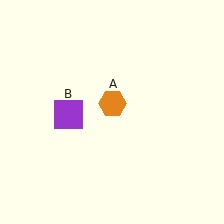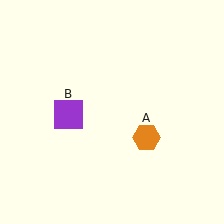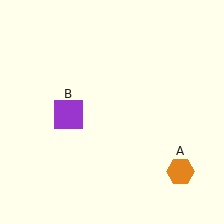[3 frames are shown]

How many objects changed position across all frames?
1 object changed position: orange hexagon (object A).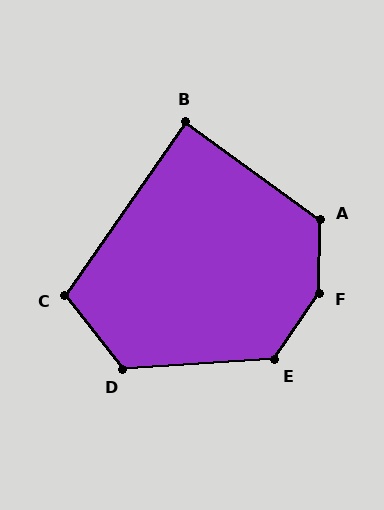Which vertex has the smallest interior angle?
B, at approximately 89 degrees.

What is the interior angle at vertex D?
Approximately 125 degrees (obtuse).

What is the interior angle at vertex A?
Approximately 125 degrees (obtuse).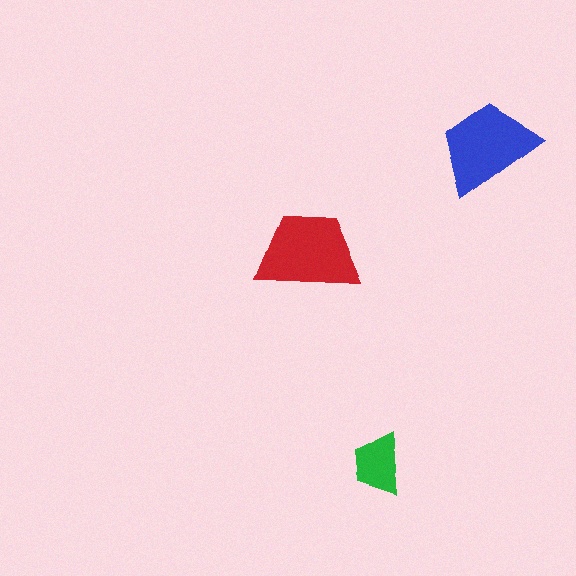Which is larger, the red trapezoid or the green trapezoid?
The red one.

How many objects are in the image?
There are 3 objects in the image.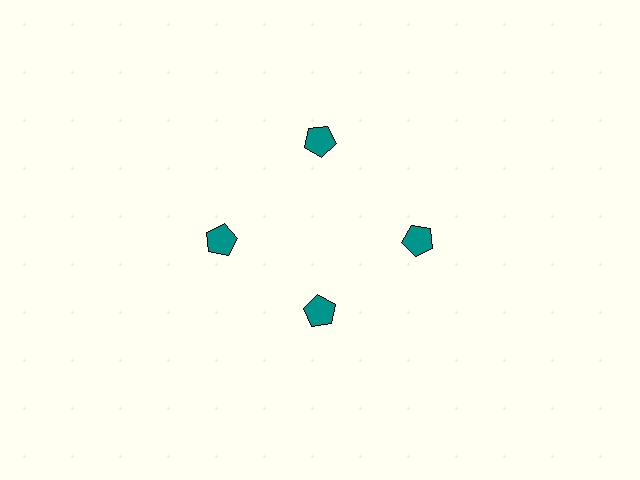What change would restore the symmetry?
The symmetry would be restored by moving it outward, back onto the ring so that all 4 pentagons sit at equal angles and equal distance from the center.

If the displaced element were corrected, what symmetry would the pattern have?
It would have 4-fold rotational symmetry — the pattern would map onto itself every 90 degrees.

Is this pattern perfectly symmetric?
No. The 4 teal pentagons are arranged in a ring, but one element near the 6 o'clock position is pulled inward toward the center, breaking the 4-fold rotational symmetry.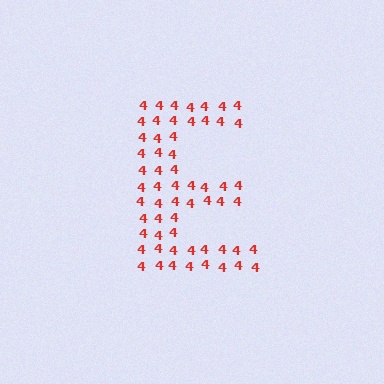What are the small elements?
The small elements are digit 4's.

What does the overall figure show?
The overall figure shows the letter E.